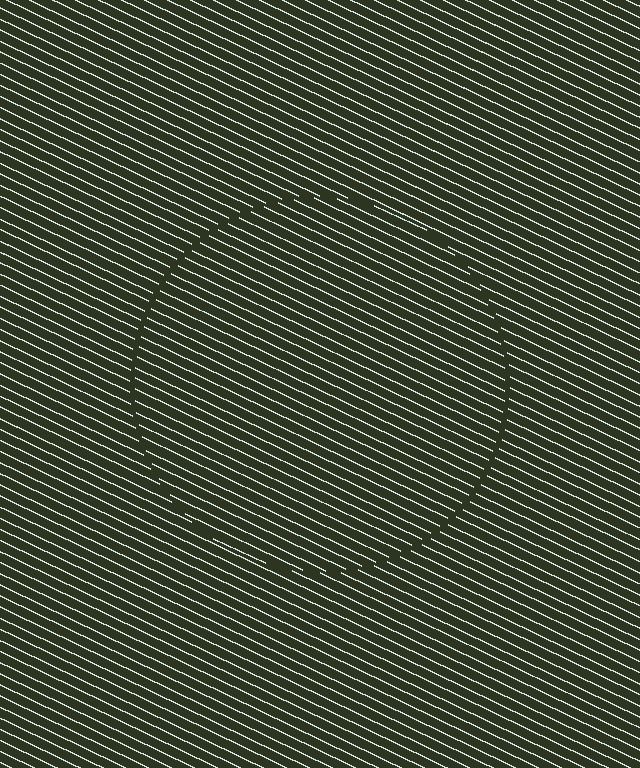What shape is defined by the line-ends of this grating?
An illusory circle. The interior of the shape contains the same grating, shifted by half a period — the contour is defined by the phase discontinuity where line-ends from the inner and outer gratings abut.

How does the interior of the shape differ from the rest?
The interior of the shape contains the same grating, shifted by half a period — the contour is defined by the phase discontinuity where line-ends from the inner and outer gratings abut.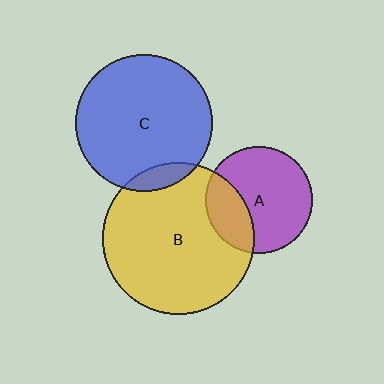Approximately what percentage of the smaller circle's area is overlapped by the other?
Approximately 10%.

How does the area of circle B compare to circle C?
Approximately 1.2 times.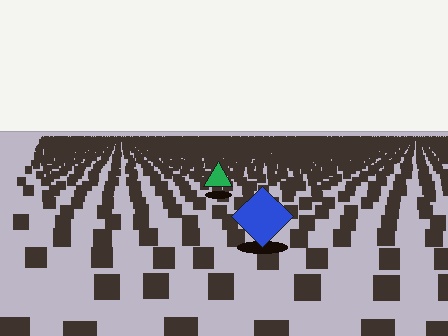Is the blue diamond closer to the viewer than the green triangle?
Yes. The blue diamond is closer — you can tell from the texture gradient: the ground texture is coarser near it.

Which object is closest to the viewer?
The blue diamond is closest. The texture marks near it are larger and more spread out.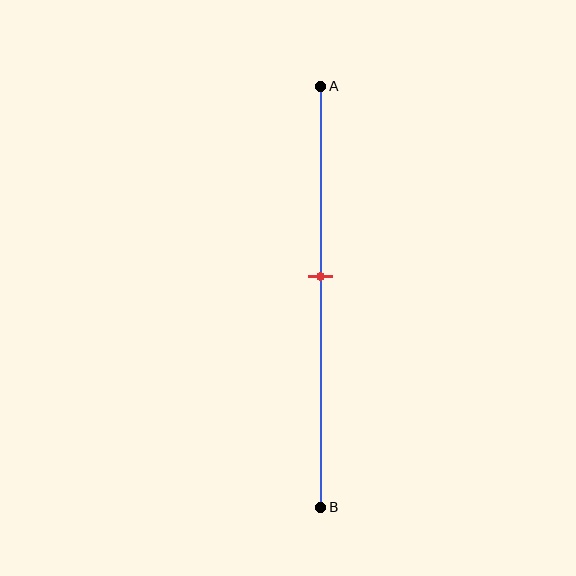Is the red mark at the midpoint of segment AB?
No, the mark is at about 45% from A, not at the 50% midpoint.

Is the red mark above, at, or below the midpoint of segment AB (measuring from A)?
The red mark is above the midpoint of segment AB.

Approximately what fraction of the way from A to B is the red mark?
The red mark is approximately 45% of the way from A to B.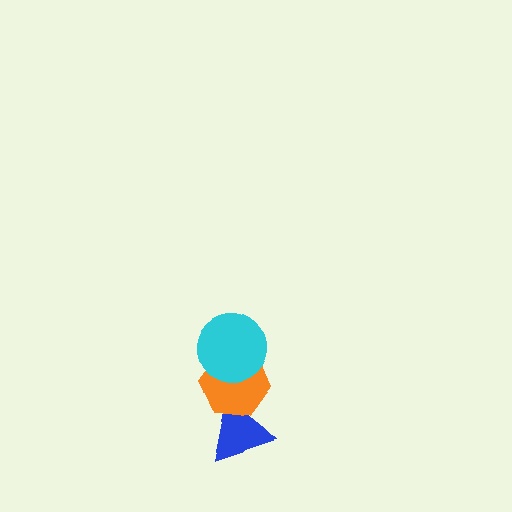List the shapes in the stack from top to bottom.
From top to bottom: the cyan circle, the orange hexagon, the blue triangle.